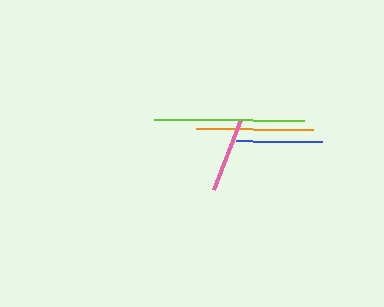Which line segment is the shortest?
The pink line is the shortest at approximately 75 pixels.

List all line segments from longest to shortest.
From longest to shortest: lime, orange, blue, pink.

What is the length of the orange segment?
The orange segment is approximately 116 pixels long.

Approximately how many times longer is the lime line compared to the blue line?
The lime line is approximately 1.7 times the length of the blue line.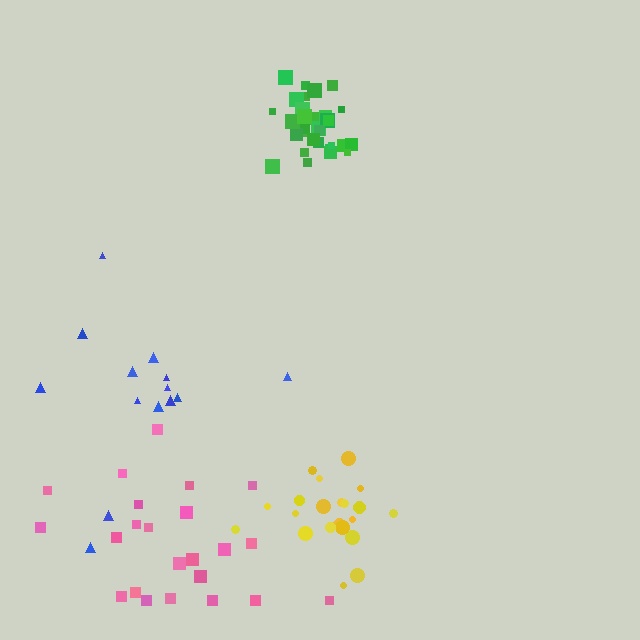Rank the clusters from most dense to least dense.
green, yellow, pink, blue.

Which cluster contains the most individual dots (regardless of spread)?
Green (33).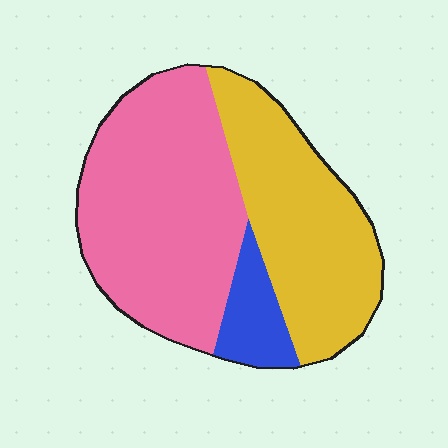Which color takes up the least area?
Blue, at roughly 10%.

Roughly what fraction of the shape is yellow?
Yellow takes up about three eighths (3/8) of the shape.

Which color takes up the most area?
Pink, at roughly 50%.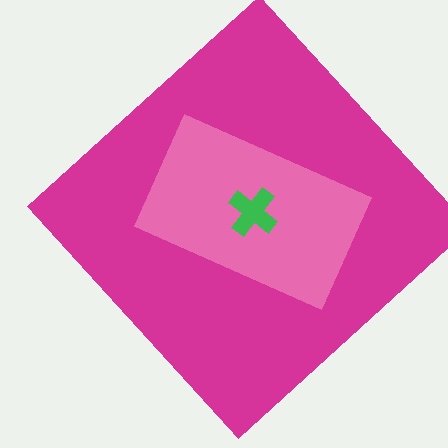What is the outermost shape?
The magenta diamond.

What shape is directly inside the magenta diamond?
The pink rectangle.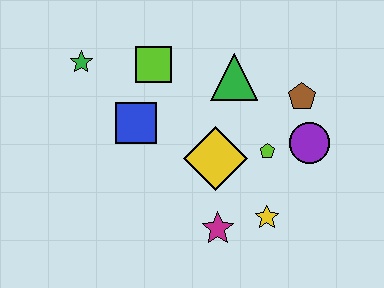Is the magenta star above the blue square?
No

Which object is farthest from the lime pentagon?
The green star is farthest from the lime pentagon.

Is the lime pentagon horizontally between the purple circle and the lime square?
Yes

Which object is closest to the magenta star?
The yellow star is closest to the magenta star.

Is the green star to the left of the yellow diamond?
Yes